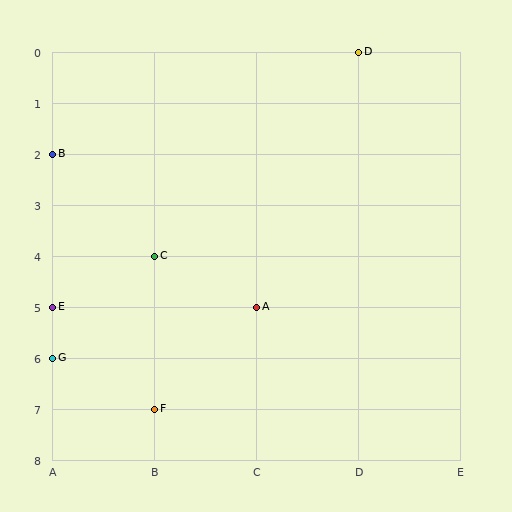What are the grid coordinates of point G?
Point G is at grid coordinates (A, 6).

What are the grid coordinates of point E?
Point E is at grid coordinates (A, 5).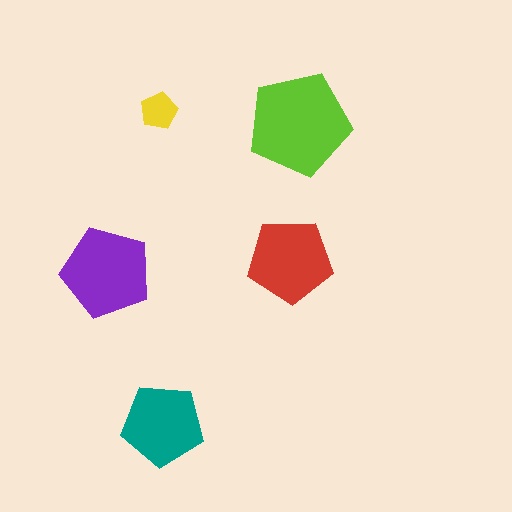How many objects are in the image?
There are 5 objects in the image.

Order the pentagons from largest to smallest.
the lime one, the purple one, the red one, the teal one, the yellow one.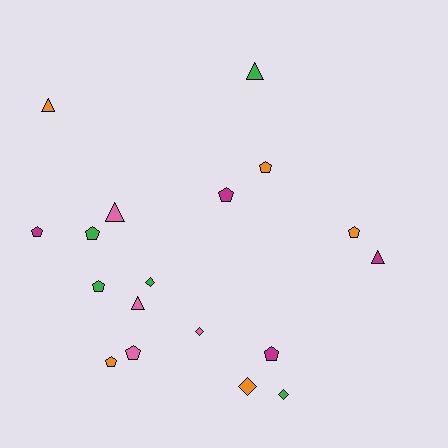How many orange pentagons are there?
There are 3 orange pentagons.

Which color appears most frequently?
Green, with 5 objects.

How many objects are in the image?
There are 18 objects.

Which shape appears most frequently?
Pentagon, with 9 objects.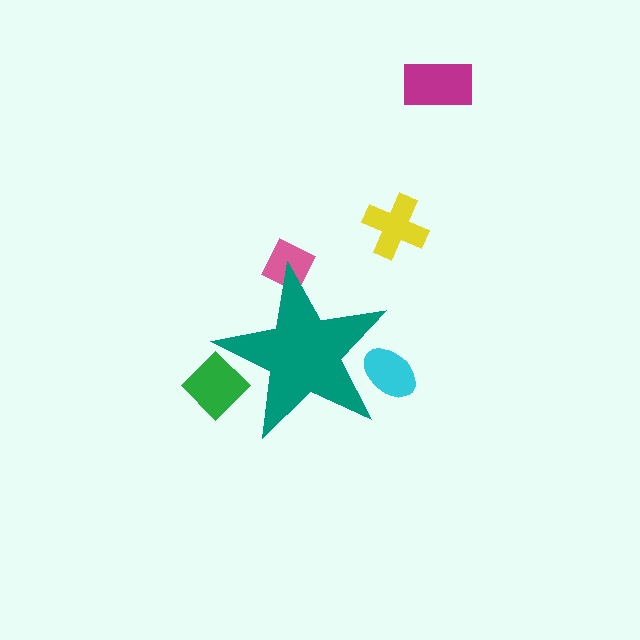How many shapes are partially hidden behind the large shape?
3 shapes are partially hidden.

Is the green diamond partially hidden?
Yes, the green diamond is partially hidden behind the teal star.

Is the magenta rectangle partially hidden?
No, the magenta rectangle is fully visible.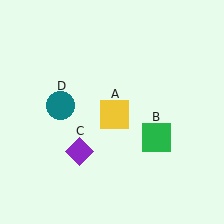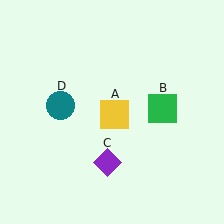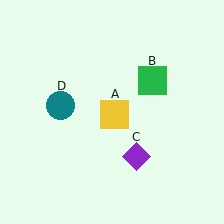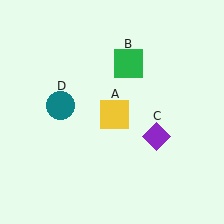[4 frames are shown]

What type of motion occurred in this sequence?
The green square (object B), purple diamond (object C) rotated counterclockwise around the center of the scene.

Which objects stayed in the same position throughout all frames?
Yellow square (object A) and teal circle (object D) remained stationary.